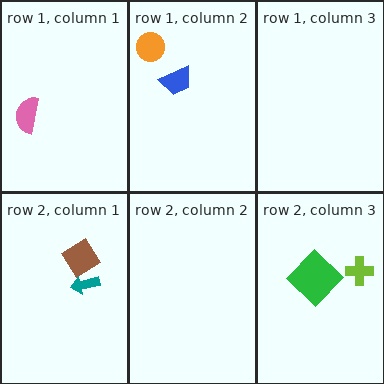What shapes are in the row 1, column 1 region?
The pink semicircle.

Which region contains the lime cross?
The row 2, column 3 region.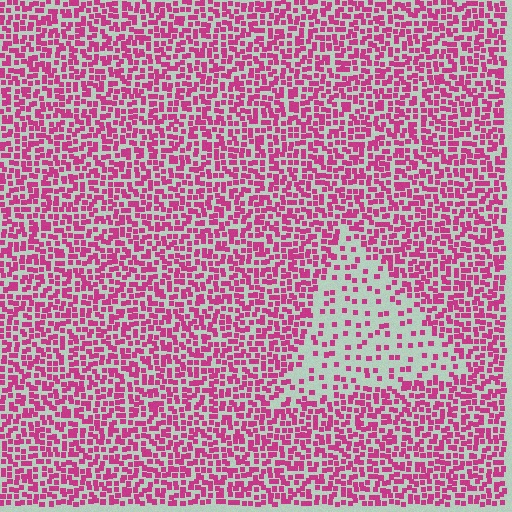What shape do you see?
I see a triangle.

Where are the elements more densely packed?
The elements are more densely packed outside the triangle boundary.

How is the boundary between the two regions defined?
The boundary is defined by a change in element density (approximately 2.7x ratio). All elements are the same color, size, and shape.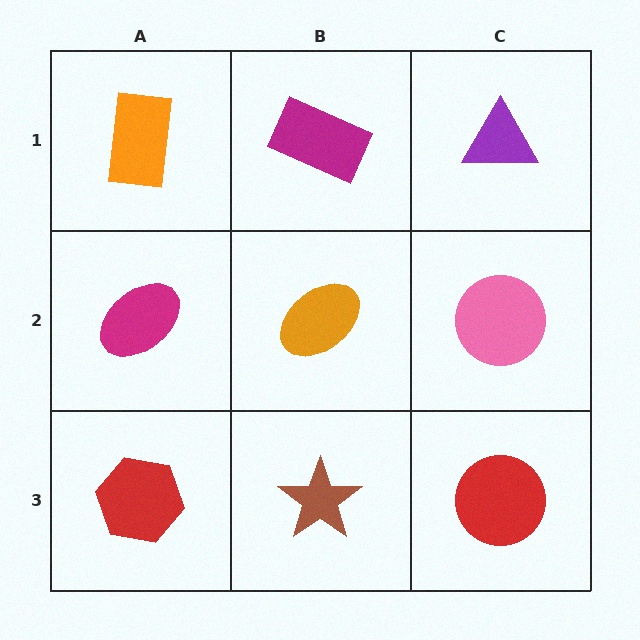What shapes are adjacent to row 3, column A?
A magenta ellipse (row 2, column A), a brown star (row 3, column B).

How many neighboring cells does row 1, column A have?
2.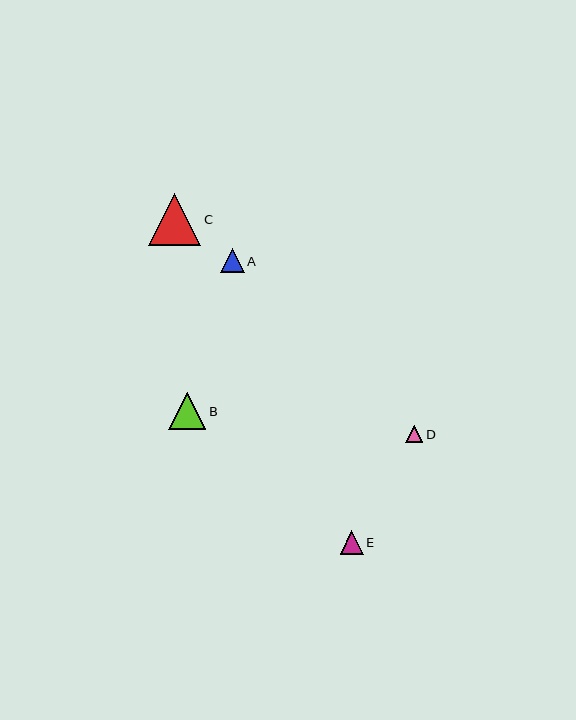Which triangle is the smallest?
Triangle D is the smallest with a size of approximately 18 pixels.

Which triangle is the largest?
Triangle C is the largest with a size of approximately 52 pixels.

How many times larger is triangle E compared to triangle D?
Triangle E is approximately 1.3 times the size of triangle D.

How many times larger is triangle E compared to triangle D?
Triangle E is approximately 1.3 times the size of triangle D.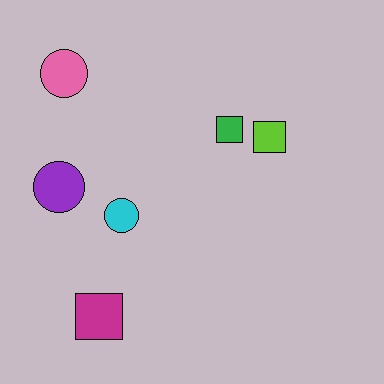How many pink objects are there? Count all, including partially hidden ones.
There is 1 pink object.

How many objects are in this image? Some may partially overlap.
There are 6 objects.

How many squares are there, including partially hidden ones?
There are 3 squares.